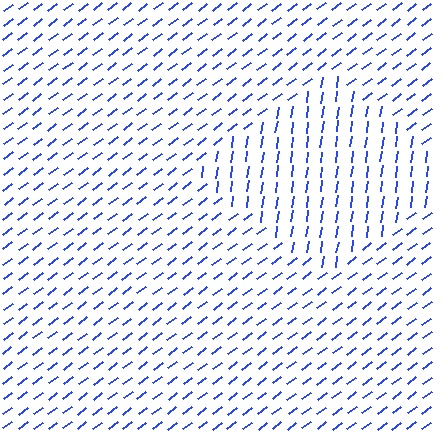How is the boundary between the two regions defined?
The boundary is defined purely by a change in line orientation (approximately 45 degrees difference). All lines are the same color and thickness.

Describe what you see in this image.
The image is filled with small blue line segments. A diamond region in the image has lines oriented differently from the surrounding lines, creating a visible texture boundary.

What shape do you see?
I see a diamond.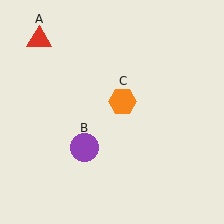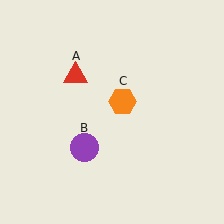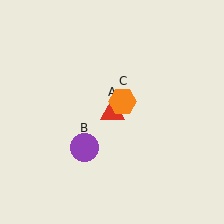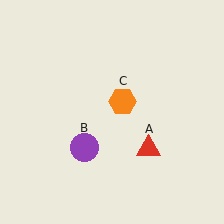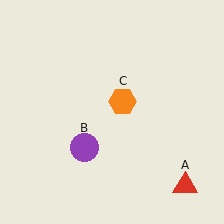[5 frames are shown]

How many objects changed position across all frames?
1 object changed position: red triangle (object A).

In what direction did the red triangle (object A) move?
The red triangle (object A) moved down and to the right.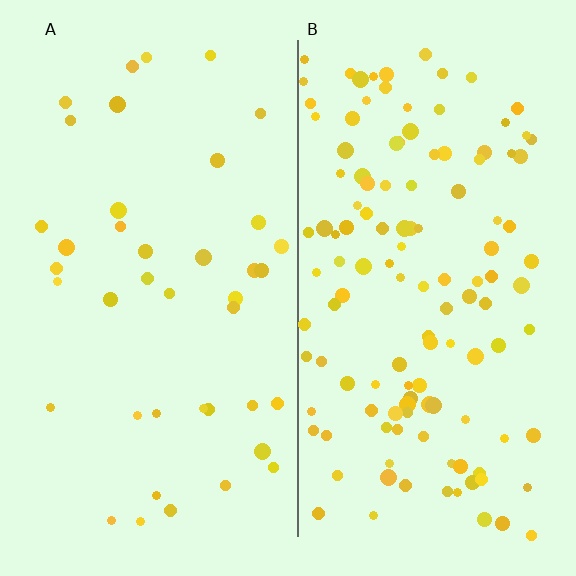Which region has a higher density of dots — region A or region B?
B (the right).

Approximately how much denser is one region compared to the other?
Approximately 3.2× — region B over region A.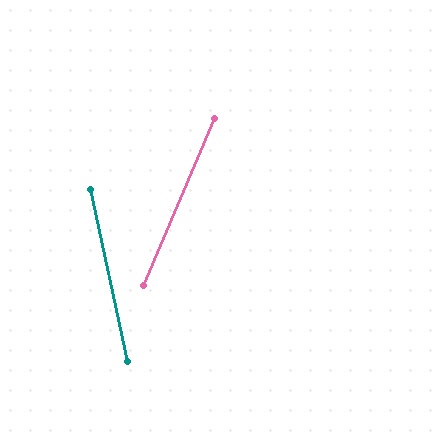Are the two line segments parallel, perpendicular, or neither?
Neither parallel nor perpendicular — they differ by about 35°.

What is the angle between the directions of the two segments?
Approximately 35 degrees.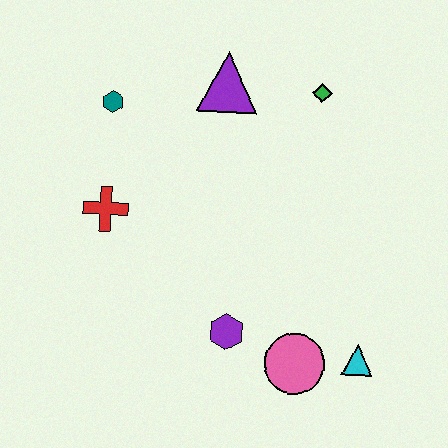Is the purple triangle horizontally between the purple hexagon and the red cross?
Yes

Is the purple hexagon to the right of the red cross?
Yes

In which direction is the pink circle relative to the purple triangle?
The pink circle is below the purple triangle.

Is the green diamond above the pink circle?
Yes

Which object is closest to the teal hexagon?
The red cross is closest to the teal hexagon.